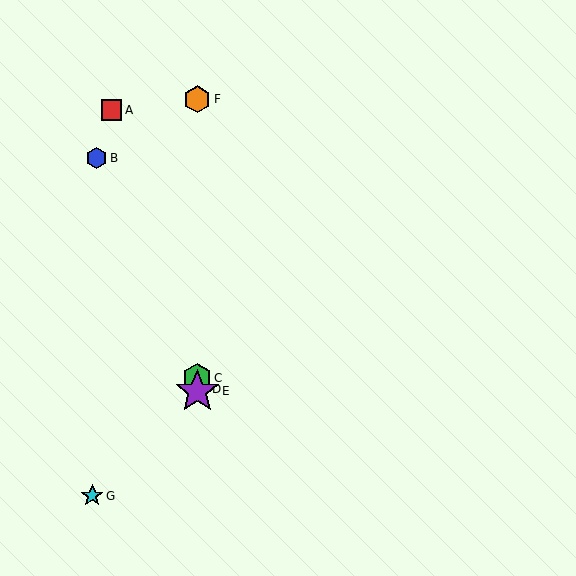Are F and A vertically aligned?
No, F is at x≈197 and A is at x≈111.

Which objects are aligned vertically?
Objects C, D, E, F are aligned vertically.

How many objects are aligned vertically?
4 objects (C, D, E, F) are aligned vertically.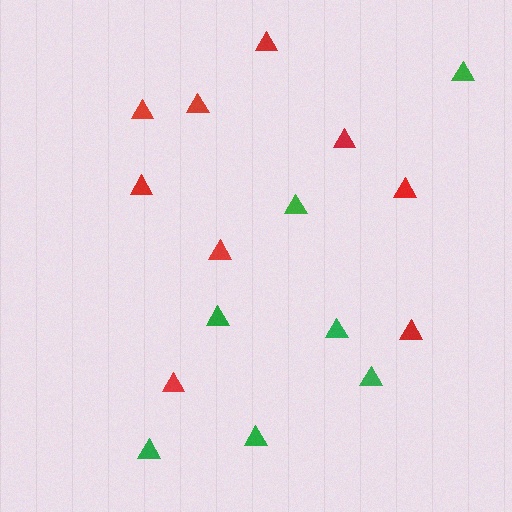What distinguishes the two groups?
There are 2 groups: one group of red triangles (9) and one group of green triangles (7).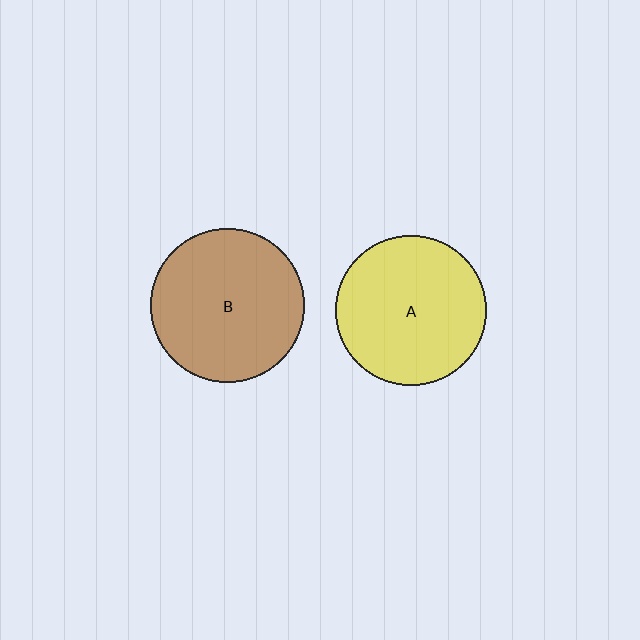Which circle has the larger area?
Circle B (brown).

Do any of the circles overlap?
No, none of the circles overlap.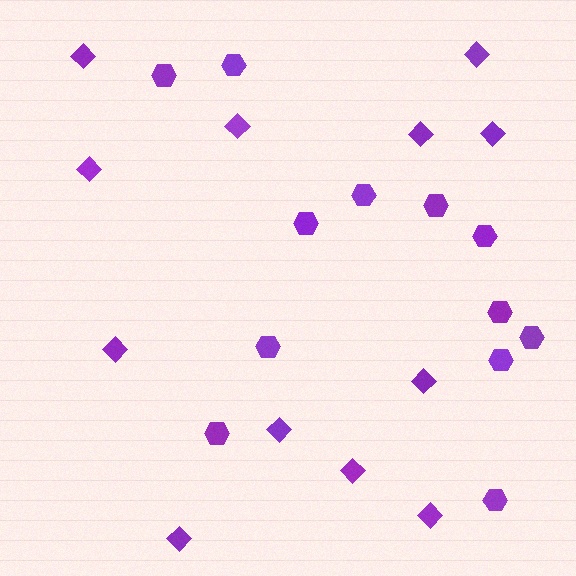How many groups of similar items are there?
There are 2 groups: one group of hexagons (12) and one group of diamonds (12).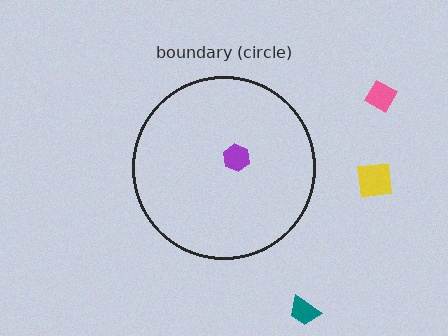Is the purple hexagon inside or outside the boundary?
Inside.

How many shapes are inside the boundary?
1 inside, 3 outside.